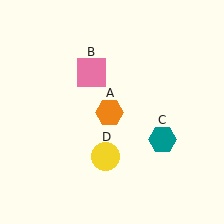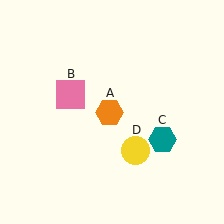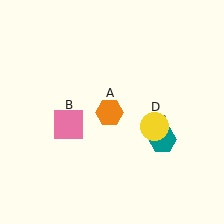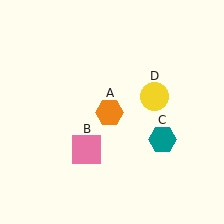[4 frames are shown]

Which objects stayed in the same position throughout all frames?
Orange hexagon (object A) and teal hexagon (object C) remained stationary.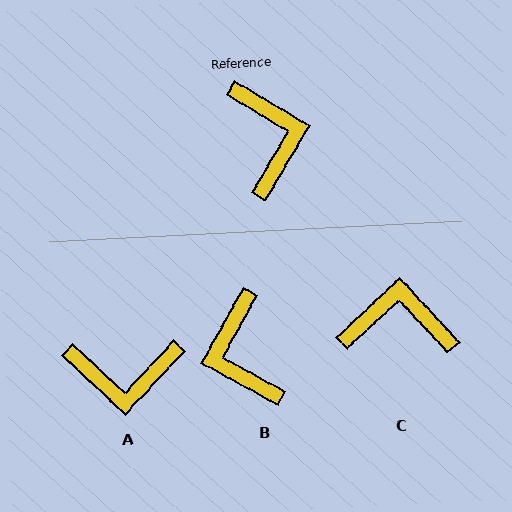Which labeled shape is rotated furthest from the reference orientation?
B, about 178 degrees away.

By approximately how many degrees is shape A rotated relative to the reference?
Approximately 102 degrees clockwise.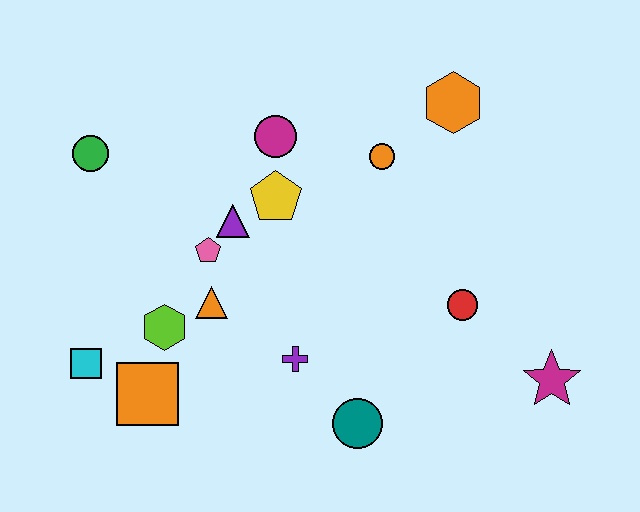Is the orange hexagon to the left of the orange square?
No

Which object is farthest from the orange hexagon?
The cyan square is farthest from the orange hexagon.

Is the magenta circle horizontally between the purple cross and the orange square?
Yes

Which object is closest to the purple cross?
The teal circle is closest to the purple cross.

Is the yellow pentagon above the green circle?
No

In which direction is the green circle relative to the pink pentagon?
The green circle is to the left of the pink pentagon.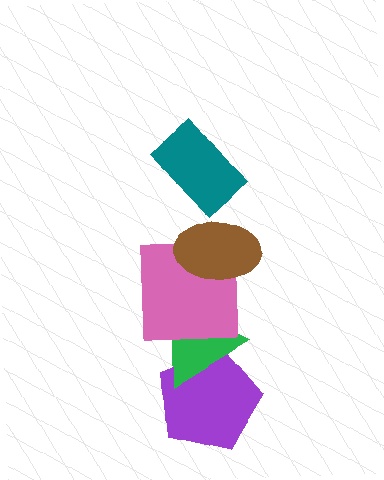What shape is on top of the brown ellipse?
The teal rectangle is on top of the brown ellipse.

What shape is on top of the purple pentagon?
The green triangle is on top of the purple pentagon.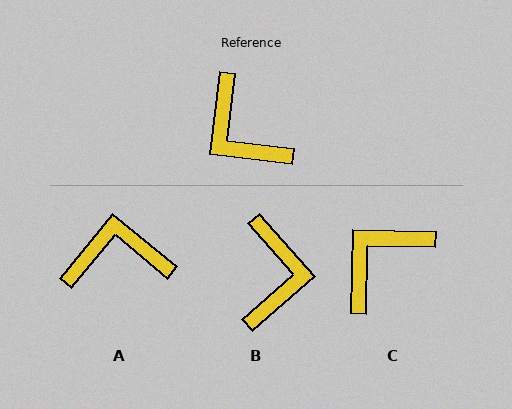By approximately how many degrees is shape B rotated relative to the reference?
Approximately 138 degrees counter-clockwise.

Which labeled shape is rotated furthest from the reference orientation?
B, about 138 degrees away.